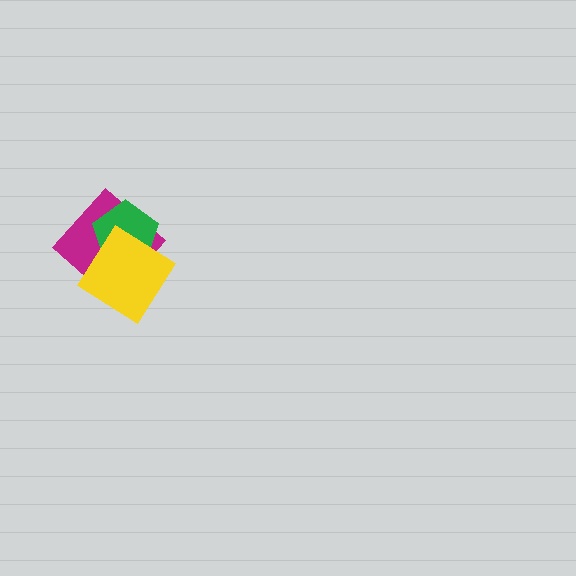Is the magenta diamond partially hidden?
Yes, it is partially covered by another shape.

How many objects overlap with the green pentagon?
2 objects overlap with the green pentagon.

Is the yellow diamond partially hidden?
No, no other shape covers it.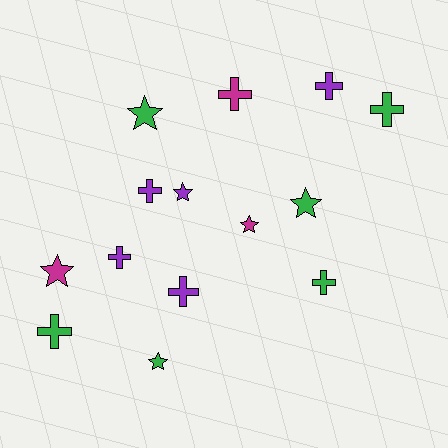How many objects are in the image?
There are 14 objects.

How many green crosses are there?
There are 3 green crosses.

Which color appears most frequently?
Green, with 6 objects.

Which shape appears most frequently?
Cross, with 8 objects.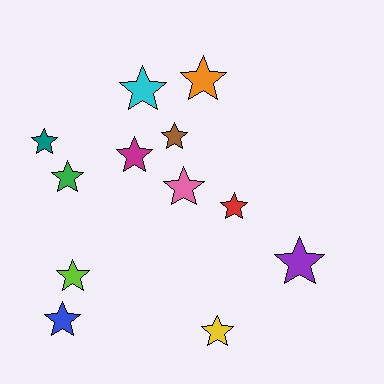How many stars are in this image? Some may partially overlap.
There are 12 stars.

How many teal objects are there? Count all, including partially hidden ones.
There is 1 teal object.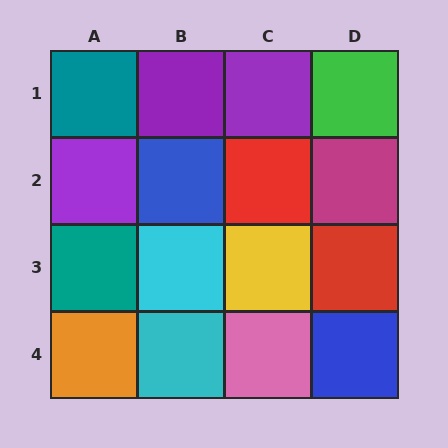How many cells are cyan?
2 cells are cyan.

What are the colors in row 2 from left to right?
Purple, blue, red, magenta.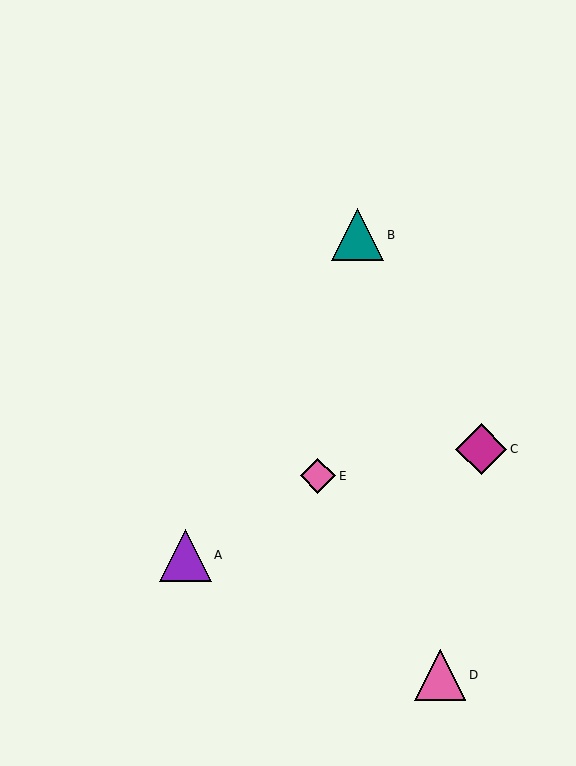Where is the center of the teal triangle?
The center of the teal triangle is at (357, 235).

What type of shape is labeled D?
Shape D is a pink triangle.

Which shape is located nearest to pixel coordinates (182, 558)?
The purple triangle (labeled A) at (185, 555) is nearest to that location.